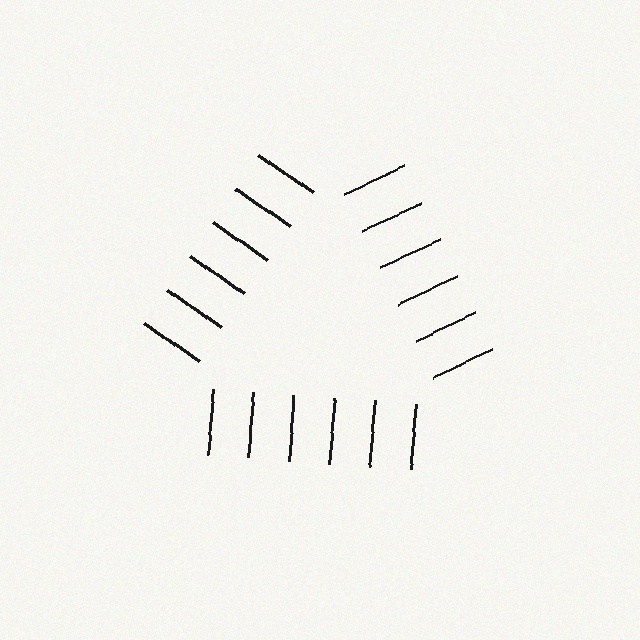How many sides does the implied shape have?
3 sides — the line-ends trace a triangle.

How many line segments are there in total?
18 — 6 along each of the 3 edges.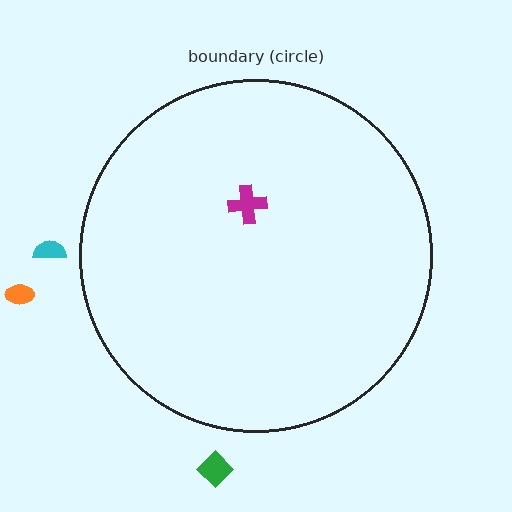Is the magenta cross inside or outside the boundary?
Inside.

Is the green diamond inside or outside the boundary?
Outside.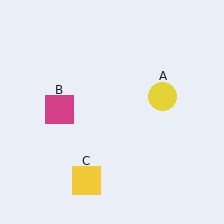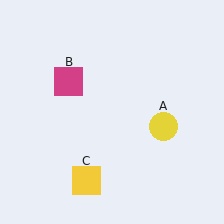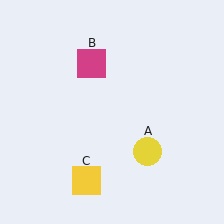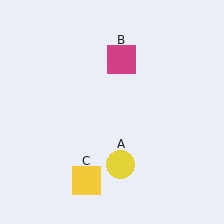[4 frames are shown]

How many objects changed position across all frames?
2 objects changed position: yellow circle (object A), magenta square (object B).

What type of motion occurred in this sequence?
The yellow circle (object A), magenta square (object B) rotated clockwise around the center of the scene.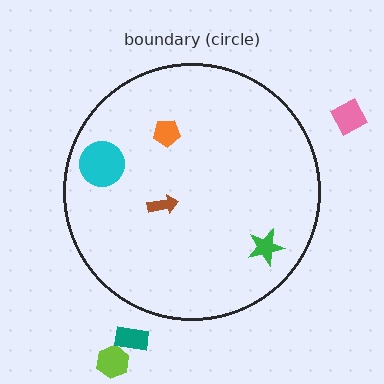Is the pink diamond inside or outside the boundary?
Outside.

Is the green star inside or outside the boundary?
Inside.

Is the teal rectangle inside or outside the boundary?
Outside.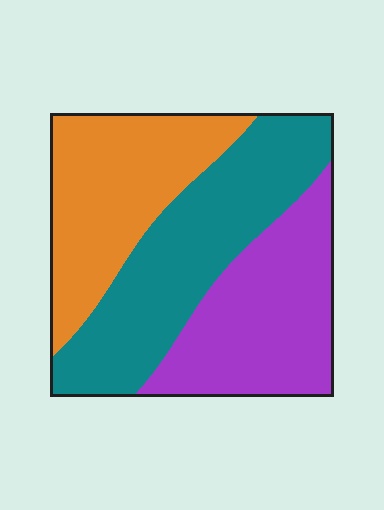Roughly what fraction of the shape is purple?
Purple covers around 30% of the shape.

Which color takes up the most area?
Teal, at roughly 40%.